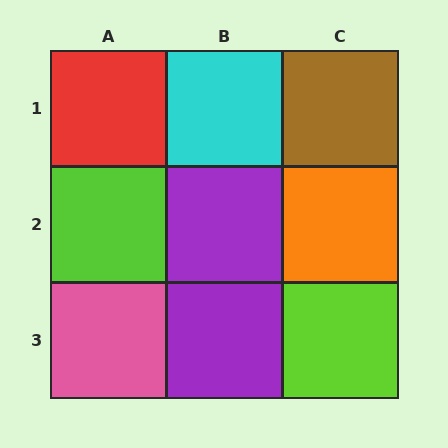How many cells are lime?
2 cells are lime.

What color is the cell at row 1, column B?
Cyan.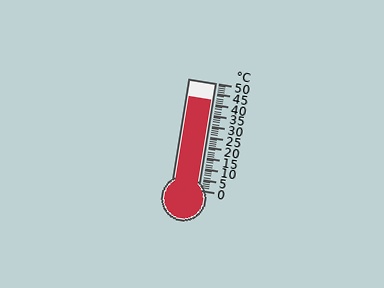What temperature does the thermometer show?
The thermometer shows approximately 42°C.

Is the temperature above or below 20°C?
The temperature is above 20°C.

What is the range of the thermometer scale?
The thermometer scale ranges from 0°C to 50°C.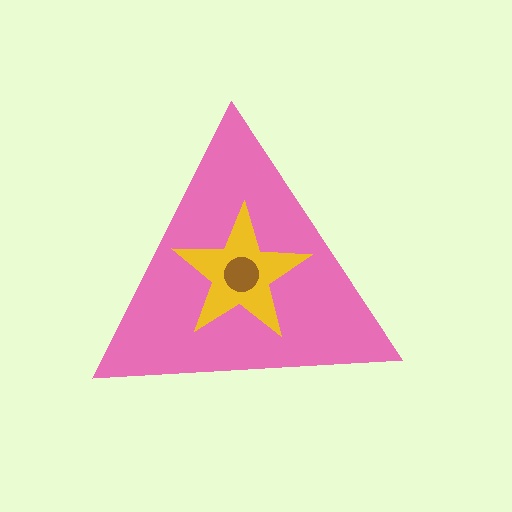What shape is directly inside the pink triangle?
The yellow star.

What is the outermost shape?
The pink triangle.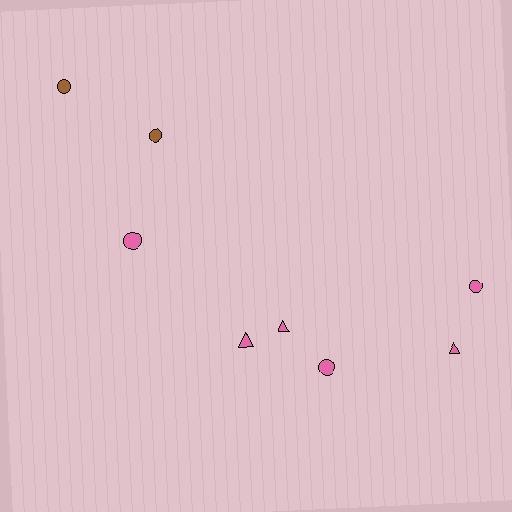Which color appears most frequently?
Pink, with 6 objects.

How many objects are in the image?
There are 8 objects.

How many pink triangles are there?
There are 3 pink triangles.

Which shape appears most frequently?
Circle, with 5 objects.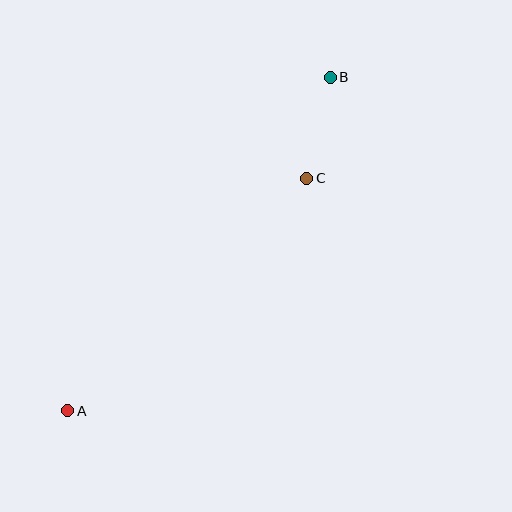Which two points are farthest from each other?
Points A and B are farthest from each other.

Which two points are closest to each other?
Points B and C are closest to each other.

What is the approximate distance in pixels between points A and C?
The distance between A and C is approximately 333 pixels.